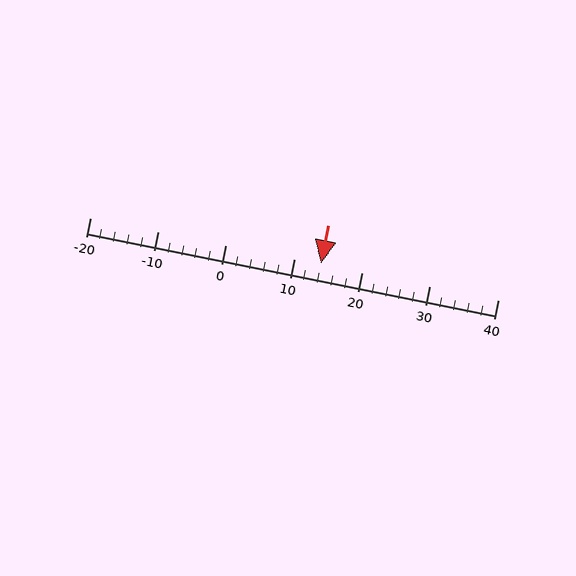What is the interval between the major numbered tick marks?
The major tick marks are spaced 10 units apart.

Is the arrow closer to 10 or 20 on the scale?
The arrow is closer to 10.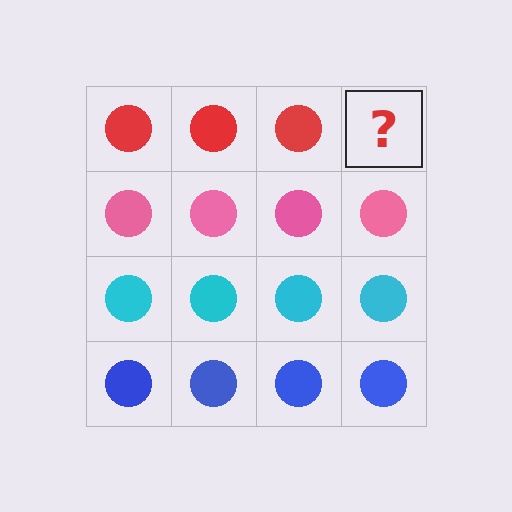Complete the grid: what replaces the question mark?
The question mark should be replaced with a red circle.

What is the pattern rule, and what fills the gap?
The rule is that each row has a consistent color. The gap should be filled with a red circle.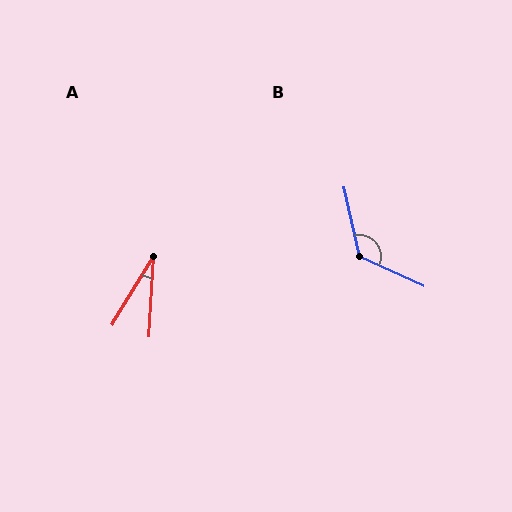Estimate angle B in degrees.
Approximately 127 degrees.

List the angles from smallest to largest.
A (27°), B (127°).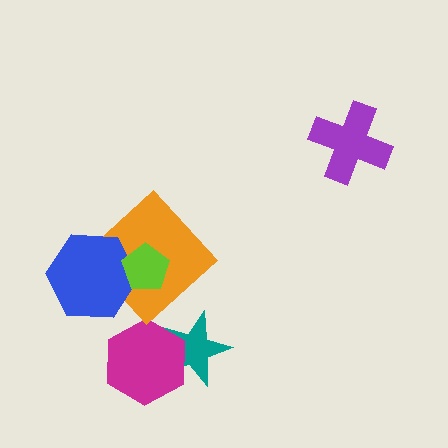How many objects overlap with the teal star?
1 object overlaps with the teal star.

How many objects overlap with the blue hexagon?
2 objects overlap with the blue hexagon.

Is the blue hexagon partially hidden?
Yes, it is partially covered by another shape.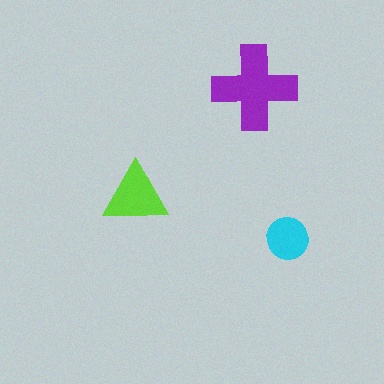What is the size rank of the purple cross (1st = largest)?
1st.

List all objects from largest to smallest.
The purple cross, the lime triangle, the cyan circle.